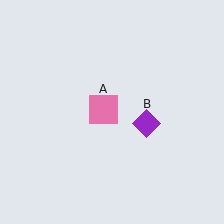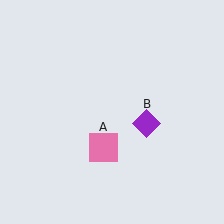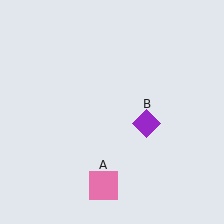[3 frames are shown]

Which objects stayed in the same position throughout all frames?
Purple diamond (object B) remained stationary.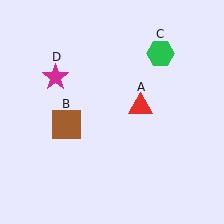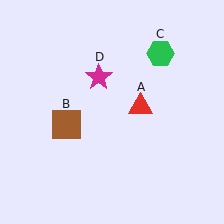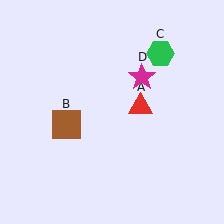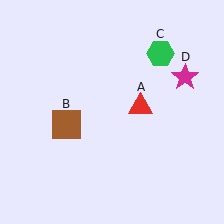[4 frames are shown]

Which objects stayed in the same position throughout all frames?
Red triangle (object A) and brown square (object B) and green hexagon (object C) remained stationary.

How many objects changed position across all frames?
1 object changed position: magenta star (object D).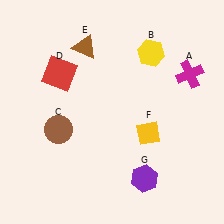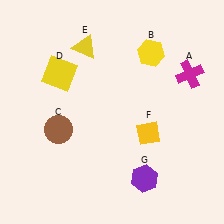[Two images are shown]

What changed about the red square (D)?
In Image 1, D is red. In Image 2, it changed to yellow.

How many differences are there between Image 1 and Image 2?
There are 2 differences between the two images.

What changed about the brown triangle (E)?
In Image 1, E is brown. In Image 2, it changed to yellow.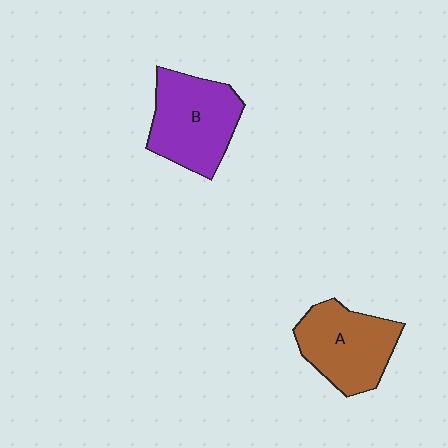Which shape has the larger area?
Shape B (purple).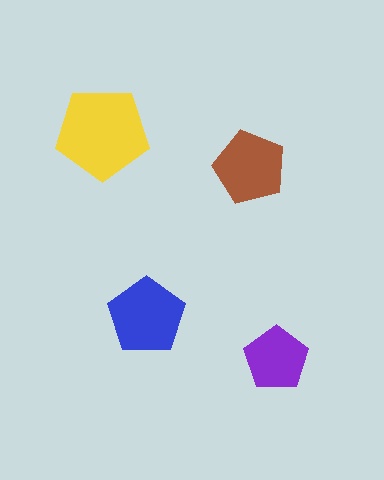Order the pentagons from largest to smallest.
the yellow one, the blue one, the brown one, the purple one.